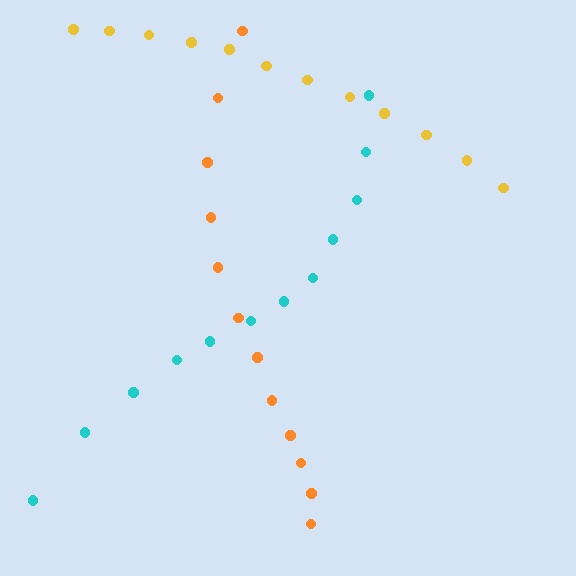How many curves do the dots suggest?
There are 3 distinct paths.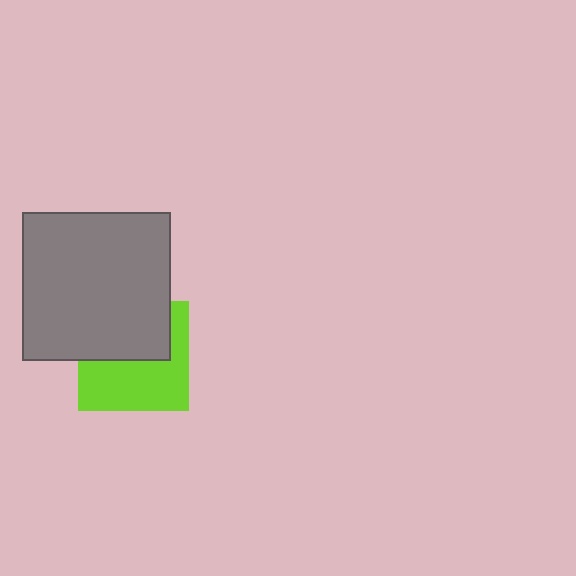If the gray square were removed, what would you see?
You would see the complete lime square.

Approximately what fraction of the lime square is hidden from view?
Roughly 46% of the lime square is hidden behind the gray square.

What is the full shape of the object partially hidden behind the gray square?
The partially hidden object is a lime square.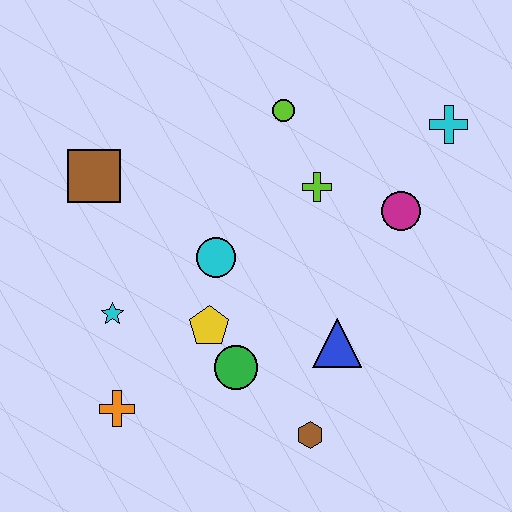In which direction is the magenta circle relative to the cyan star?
The magenta circle is to the right of the cyan star.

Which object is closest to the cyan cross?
The magenta circle is closest to the cyan cross.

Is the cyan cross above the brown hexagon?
Yes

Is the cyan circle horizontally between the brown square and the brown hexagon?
Yes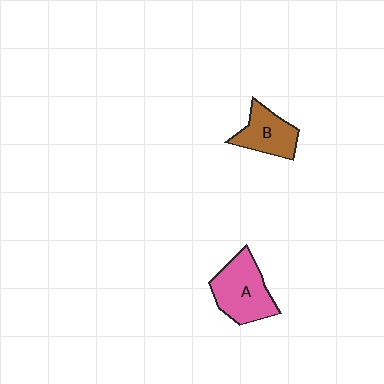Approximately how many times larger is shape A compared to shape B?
Approximately 1.4 times.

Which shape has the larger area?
Shape A (pink).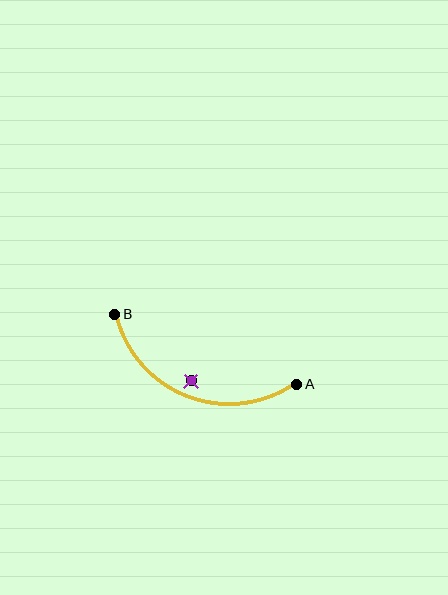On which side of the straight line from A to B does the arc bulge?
The arc bulges below the straight line connecting A and B.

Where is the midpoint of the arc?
The arc midpoint is the point on the curve farthest from the straight line joining A and B. It sits below that line.